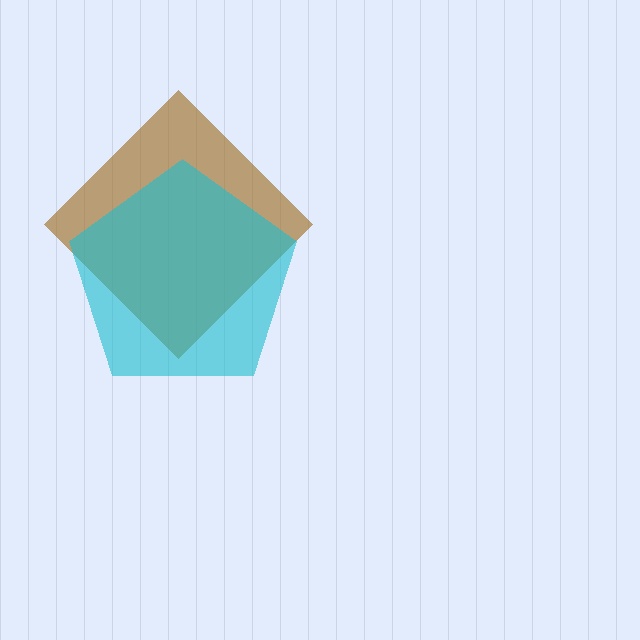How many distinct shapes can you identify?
There are 2 distinct shapes: a brown diamond, a cyan pentagon.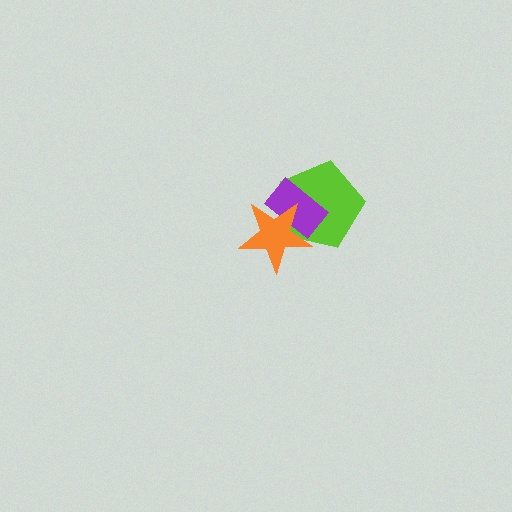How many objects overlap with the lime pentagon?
2 objects overlap with the lime pentagon.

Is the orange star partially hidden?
No, no other shape covers it.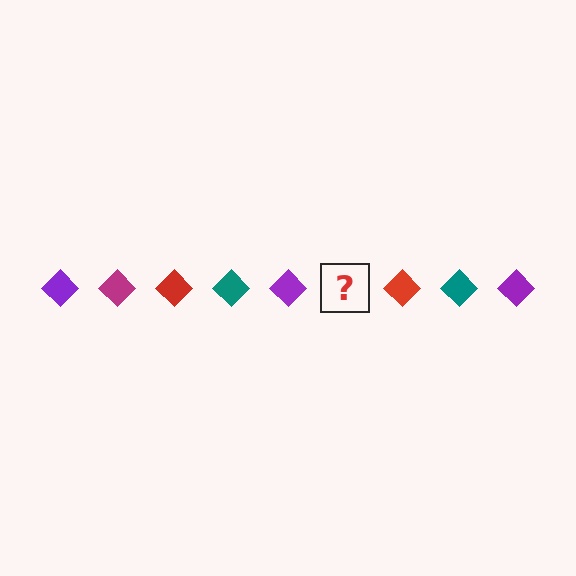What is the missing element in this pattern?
The missing element is a magenta diamond.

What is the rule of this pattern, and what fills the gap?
The rule is that the pattern cycles through purple, magenta, red, teal diamonds. The gap should be filled with a magenta diamond.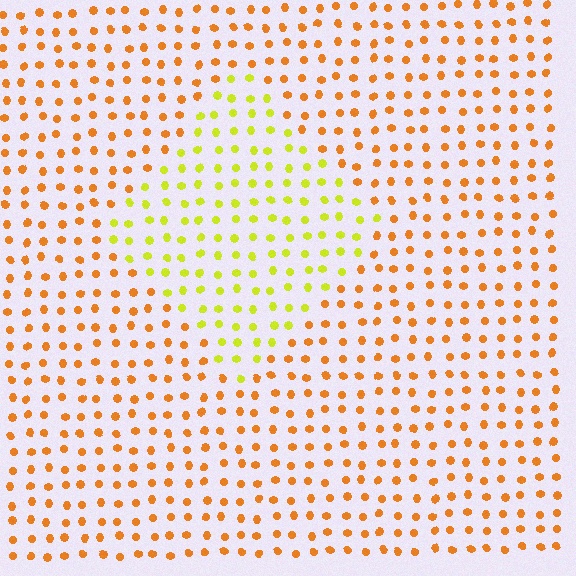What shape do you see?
I see a diamond.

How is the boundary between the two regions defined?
The boundary is defined purely by a slight shift in hue (about 41 degrees). Spacing, size, and orientation are identical on both sides.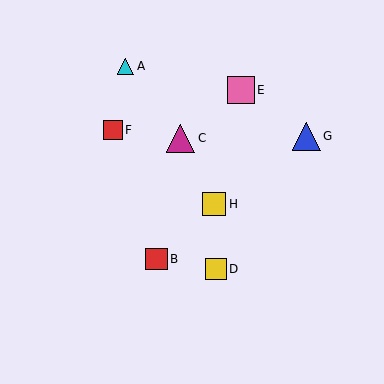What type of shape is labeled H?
Shape H is a yellow square.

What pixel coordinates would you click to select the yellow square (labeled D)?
Click at (216, 269) to select the yellow square D.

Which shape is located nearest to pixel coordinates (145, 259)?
The red square (labeled B) at (156, 259) is nearest to that location.